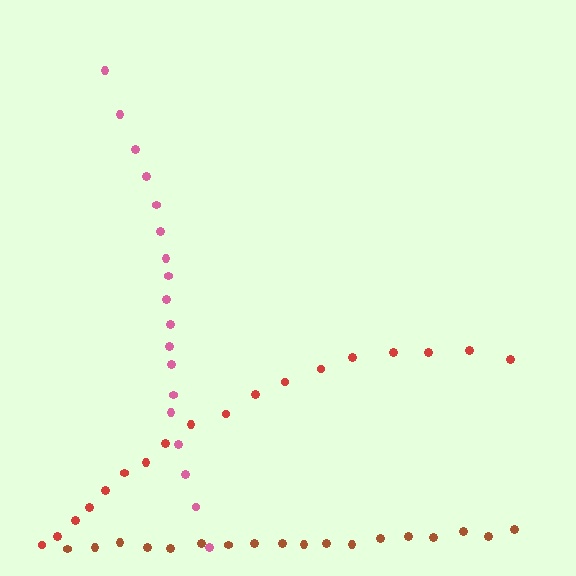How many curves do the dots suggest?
There are 3 distinct paths.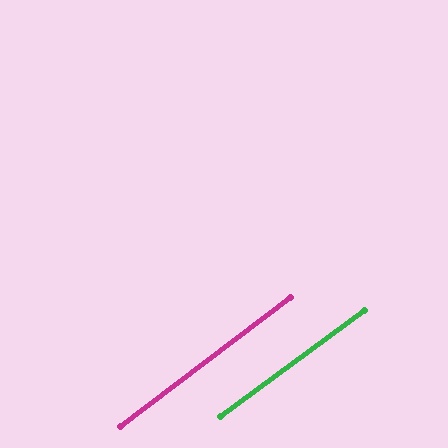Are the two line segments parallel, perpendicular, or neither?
Parallel — their directions differ by only 0.9°.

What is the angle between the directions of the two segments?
Approximately 1 degree.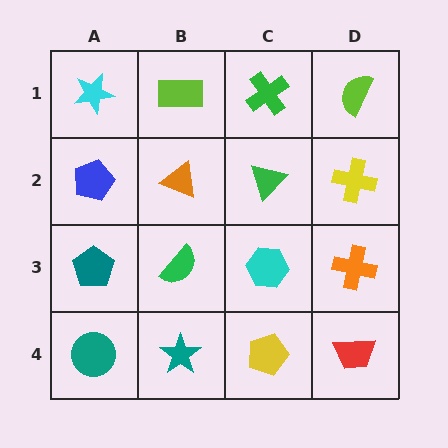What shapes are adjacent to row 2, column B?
A lime rectangle (row 1, column B), a green semicircle (row 3, column B), a blue pentagon (row 2, column A), a green triangle (row 2, column C).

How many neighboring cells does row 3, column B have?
4.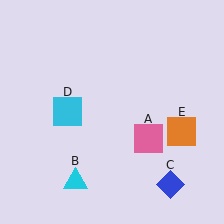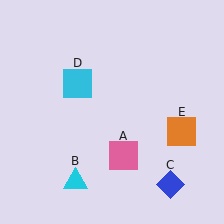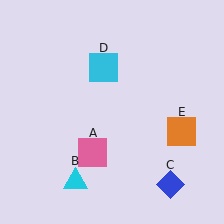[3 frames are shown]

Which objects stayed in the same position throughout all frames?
Cyan triangle (object B) and blue diamond (object C) and orange square (object E) remained stationary.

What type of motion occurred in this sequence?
The pink square (object A), cyan square (object D) rotated clockwise around the center of the scene.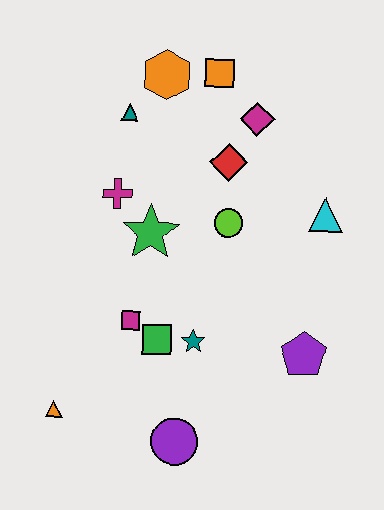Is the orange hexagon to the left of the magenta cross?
No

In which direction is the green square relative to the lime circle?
The green square is below the lime circle.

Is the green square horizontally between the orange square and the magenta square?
Yes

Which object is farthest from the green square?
The orange square is farthest from the green square.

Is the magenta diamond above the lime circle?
Yes